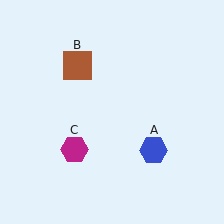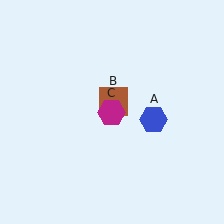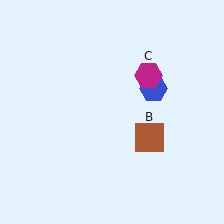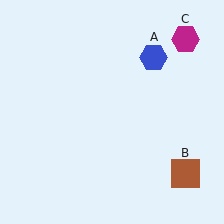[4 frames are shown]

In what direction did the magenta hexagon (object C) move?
The magenta hexagon (object C) moved up and to the right.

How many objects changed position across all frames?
3 objects changed position: blue hexagon (object A), brown square (object B), magenta hexagon (object C).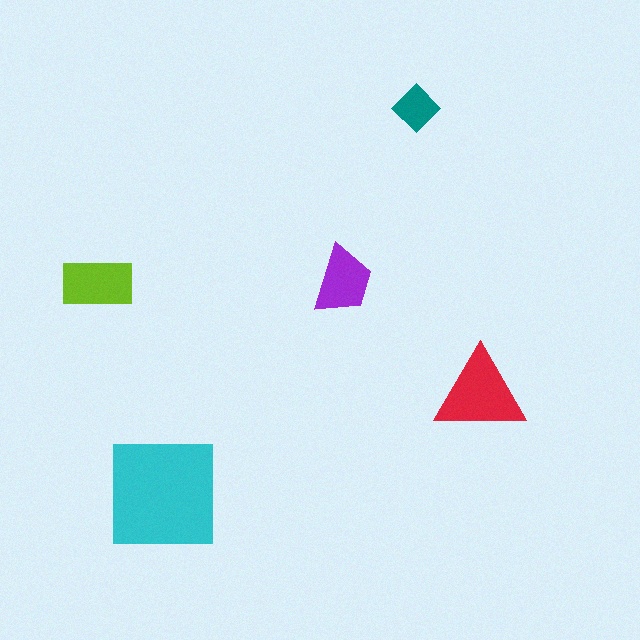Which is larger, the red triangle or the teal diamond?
The red triangle.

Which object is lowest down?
The cyan square is bottommost.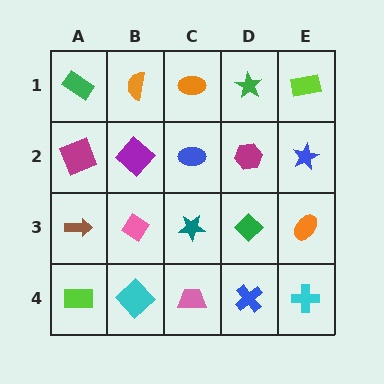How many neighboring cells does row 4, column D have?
3.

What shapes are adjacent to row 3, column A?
A magenta square (row 2, column A), a lime rectangle (row 4, column A), a pink diamond (row 3, column B).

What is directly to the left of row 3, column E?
A green diamond.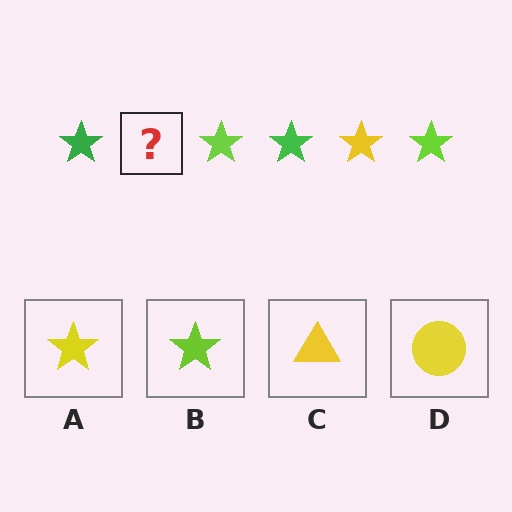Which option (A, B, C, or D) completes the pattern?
A.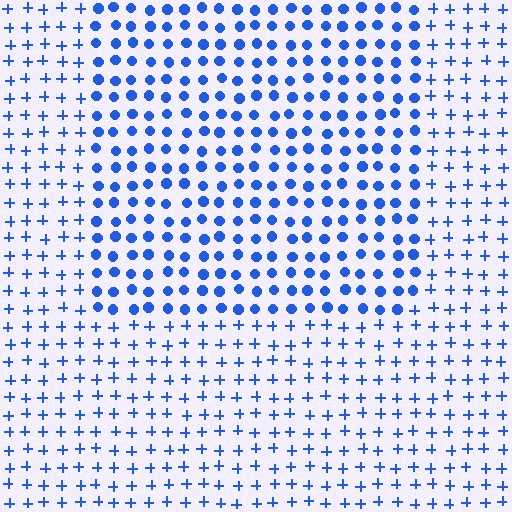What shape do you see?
I see a rectangle.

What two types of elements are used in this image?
The image uses circles inside the rectangle region and plus signs outside it.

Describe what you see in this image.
The image is filled with small blue elements arranged in a uniform grid. A rectangle-shaped region contains circles, while the surrounding area contains plus signs. The boundary is defined purely by the change in element shape.